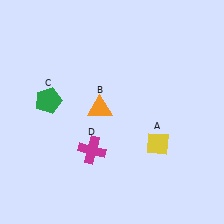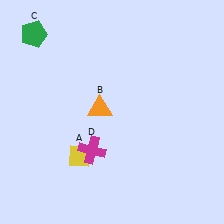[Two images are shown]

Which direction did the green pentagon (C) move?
The green pentagon (C) moved up.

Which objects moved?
The objects that moved are: the yellow diamond (A), the green pentagon (C).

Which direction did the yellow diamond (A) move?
The yellow diamond (A) moved left.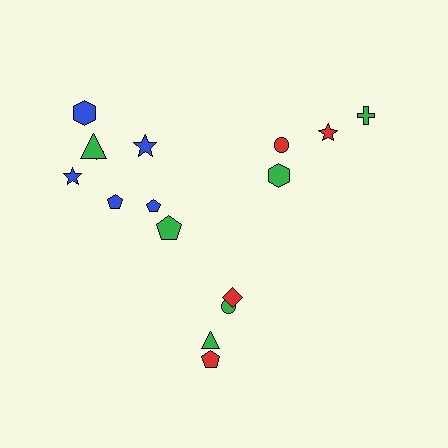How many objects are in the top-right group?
There are 4 objects.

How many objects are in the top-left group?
There are 8 objects.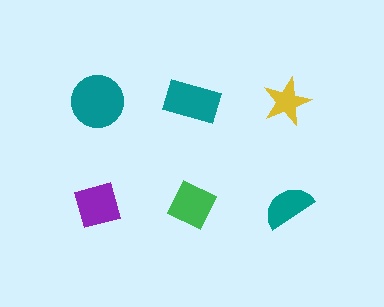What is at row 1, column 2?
A teal rectangle.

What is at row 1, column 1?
A teal circle.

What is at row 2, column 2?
A green diamond.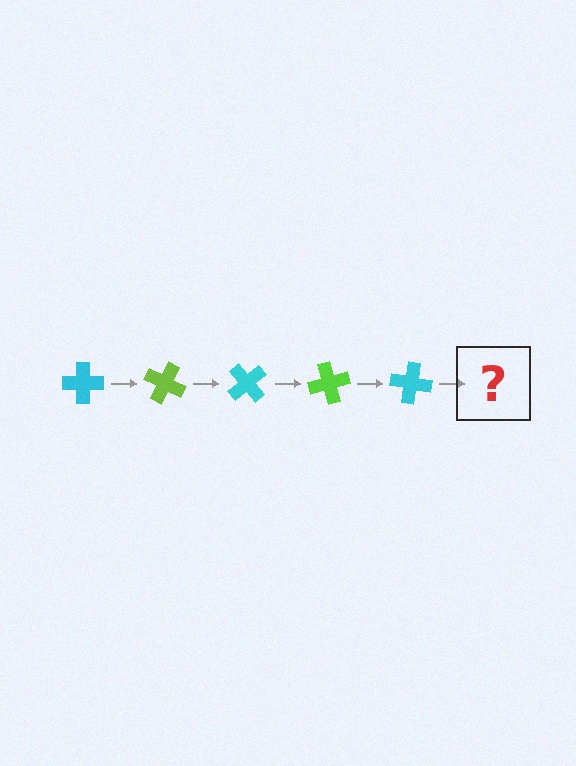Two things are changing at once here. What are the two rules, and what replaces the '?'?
The two rules are that it rotates 25 degrees each step and the color cycles through cyan and lime. The '?' should be a lime cross, rotated 125 degrees from the start.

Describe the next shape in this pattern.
It should be a lime cross, rotated 125 degrees from the start.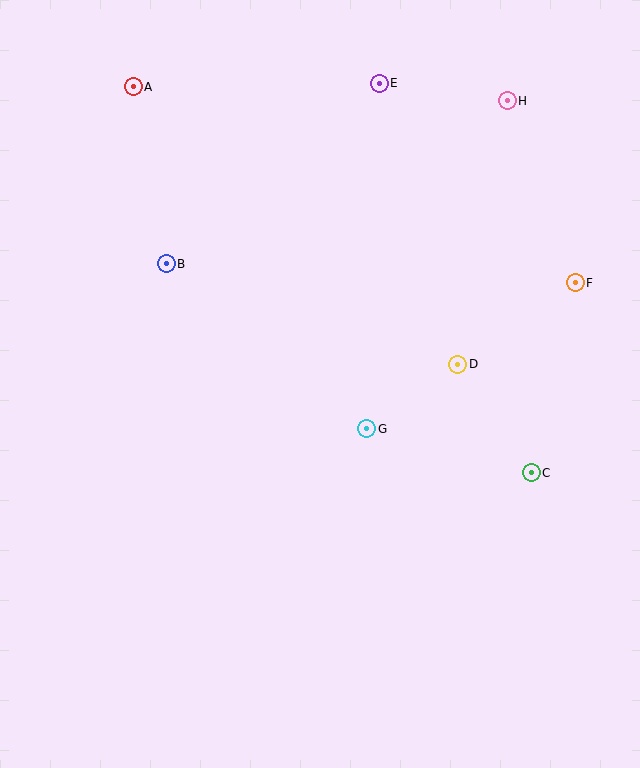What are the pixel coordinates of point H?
Point H is at (507, 101).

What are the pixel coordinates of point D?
Point D is at (458, 364).